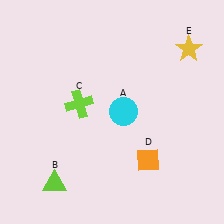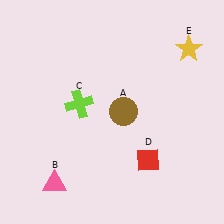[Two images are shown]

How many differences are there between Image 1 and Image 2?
There are 3 differences between the two images.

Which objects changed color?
A changed from cyan to brown. B changed from lime to pink. D changed from orange to red.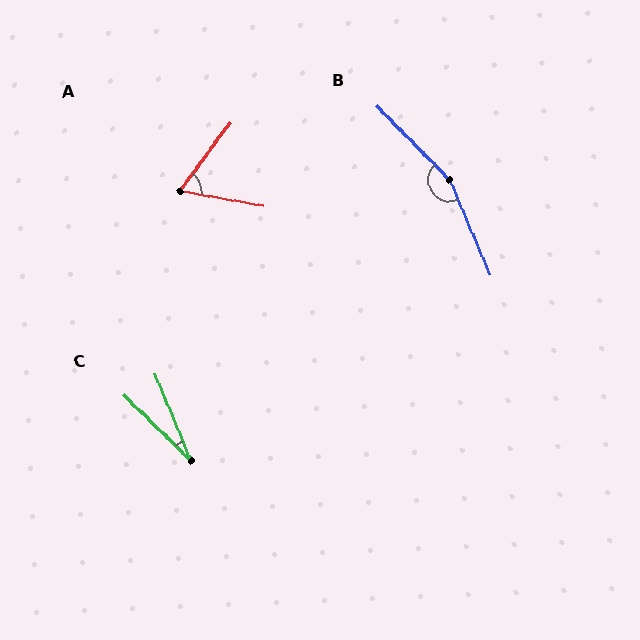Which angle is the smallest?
C, at approximately 23 degrees.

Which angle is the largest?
B, at approximately 159 degrees.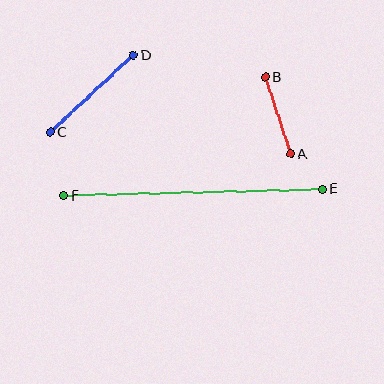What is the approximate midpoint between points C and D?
The midpoint is at approximately (92, 94) pixels.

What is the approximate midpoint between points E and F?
The midpoint is at approximately (193, 192) pixels.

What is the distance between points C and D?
The distance is approximately 113 pixels.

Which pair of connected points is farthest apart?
Points E and F are farthest apart.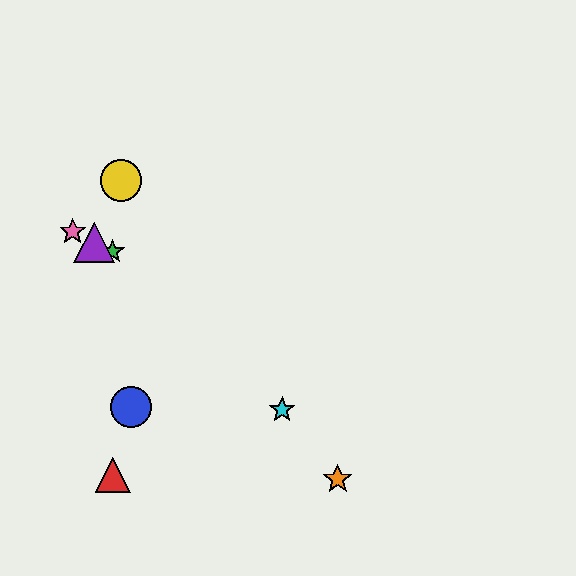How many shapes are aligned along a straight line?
3 shapes (the green star, the purple triangle, the pink star) are aligned along a straight line.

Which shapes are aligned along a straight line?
The green star, the purple triangle, the pink star are aligned along a straight line.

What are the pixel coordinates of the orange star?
The orange star is at (338, 479).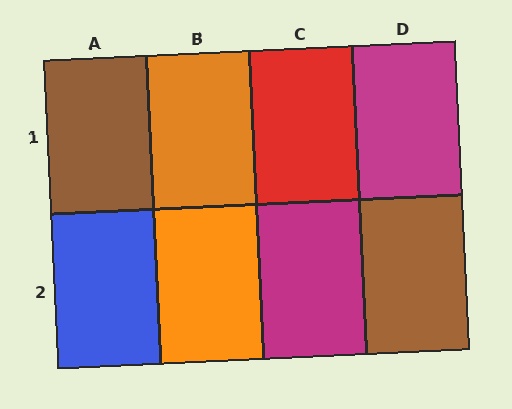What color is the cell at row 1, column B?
Orange.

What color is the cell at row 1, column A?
Brown.